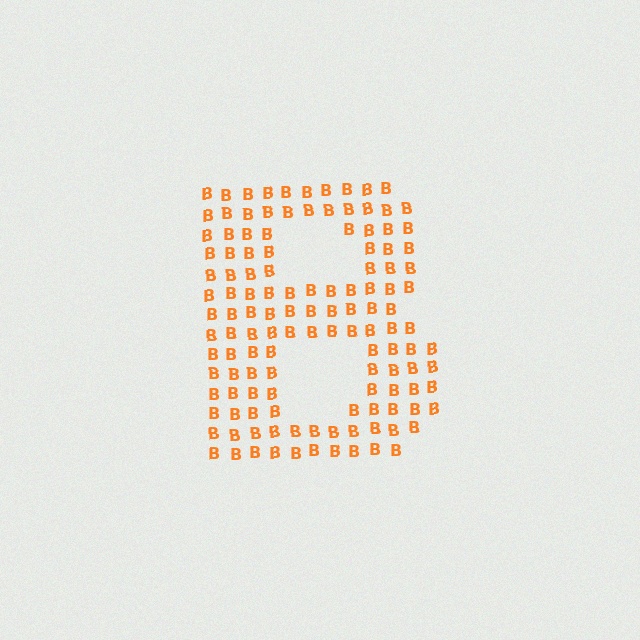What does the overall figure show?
The overall figure shows the letter B.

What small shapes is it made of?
It is made of small letter B's.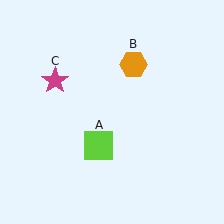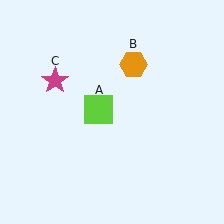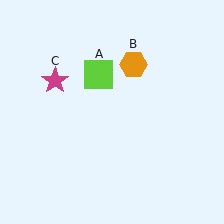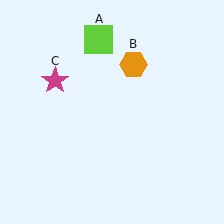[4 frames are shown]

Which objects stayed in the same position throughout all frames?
Orange hexagon (object B) and magenta star (object C) remained stationary.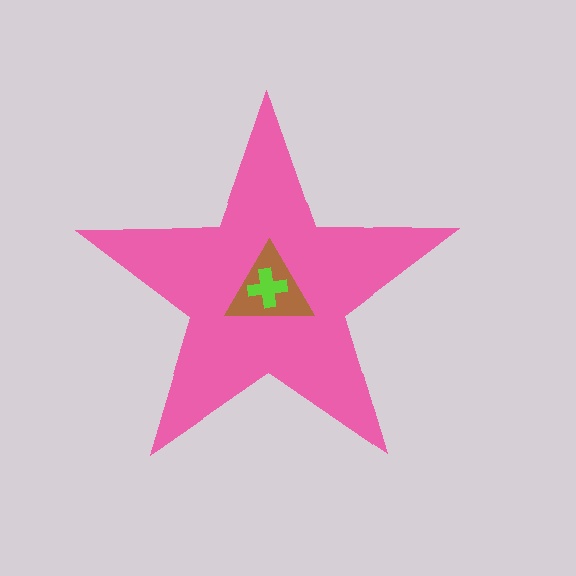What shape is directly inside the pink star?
The brown triangle.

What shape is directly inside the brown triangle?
The lime cross.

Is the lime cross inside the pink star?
Yes.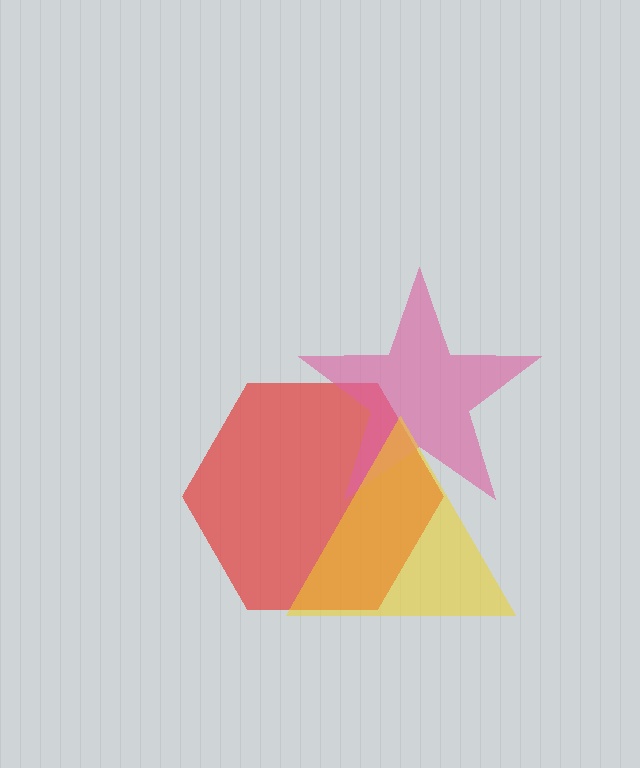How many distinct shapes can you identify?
There are 3 distinct shapes: a red hexagon, a pink star, a yellow triangle.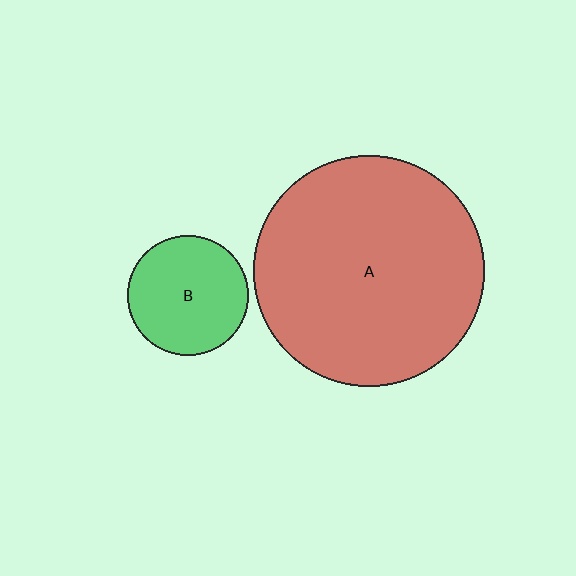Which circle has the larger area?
Circle A (red).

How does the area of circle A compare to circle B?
Approximately 3.7 times.